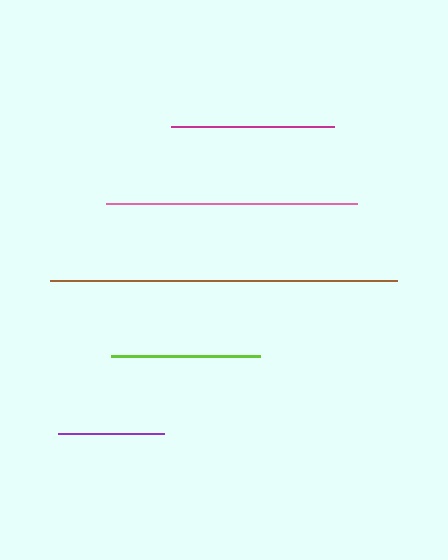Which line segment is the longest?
The brown line is the longest at approximately 347 pixels.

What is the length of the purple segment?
The purple segment is approximately 106 pixels long.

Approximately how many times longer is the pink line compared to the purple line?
The pink line is approximately 2.4 times the length of the purple line.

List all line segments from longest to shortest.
From longest to shortest: brown, pink, magenta, lime, purple.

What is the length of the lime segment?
The lime segment is approximately 149 pixels long.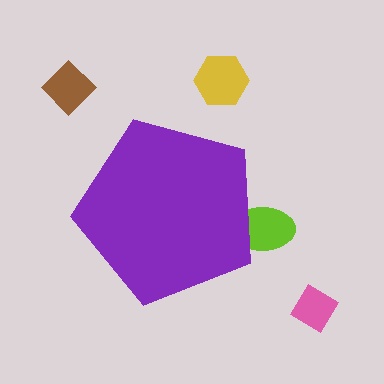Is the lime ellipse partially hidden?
Yes, the lime ellipse is partially hidden behind the purple pentagon.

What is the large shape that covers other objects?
A purple pentagon.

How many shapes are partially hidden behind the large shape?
1 shape is partially hidden.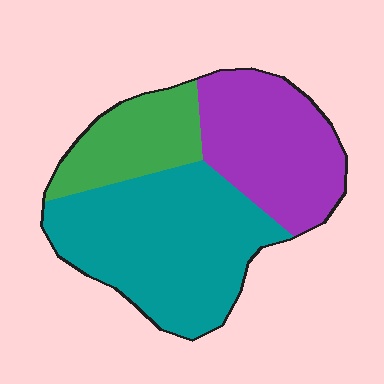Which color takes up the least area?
Green, at roughly 20%.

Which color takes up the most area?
Teal, at roughly 50%.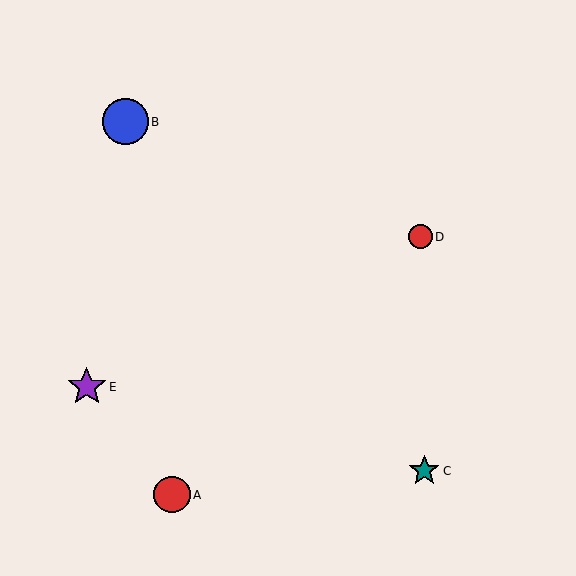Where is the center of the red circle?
The center of the red circle is at (420, 237).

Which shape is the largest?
The blue circle (labeled B) is the largest.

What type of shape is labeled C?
Shape C is a teal star.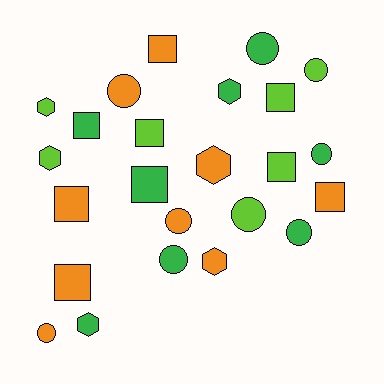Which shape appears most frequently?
Square, with 9 objects.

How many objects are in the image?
There are 24 objects.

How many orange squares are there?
There are 4 orange squares.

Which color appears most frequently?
Orange, with 9 objects.